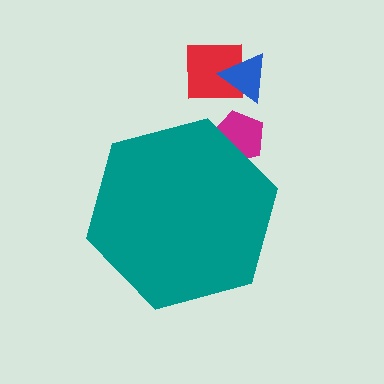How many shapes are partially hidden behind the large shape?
1 shape is partially hidden.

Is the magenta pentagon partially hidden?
Yes, the magenta pentagon is partially hidden behind the teal hexagon.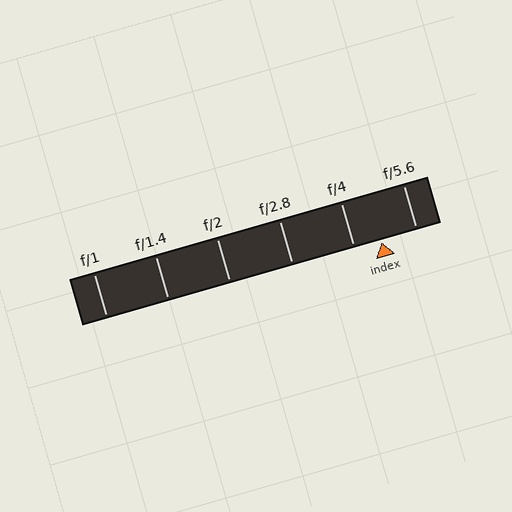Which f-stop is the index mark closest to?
The index mark is closest to f/4.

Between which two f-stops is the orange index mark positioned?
The index mark is between f/4 and f/5.6.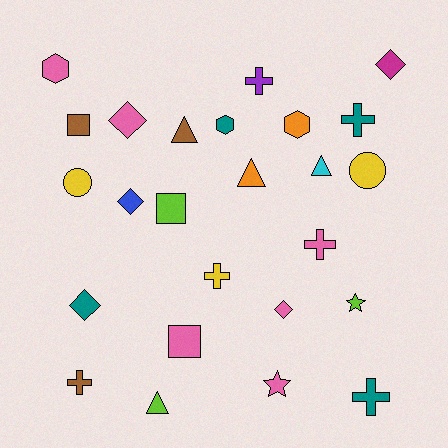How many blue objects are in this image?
There is 1 blue object.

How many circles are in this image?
There are 2 circles.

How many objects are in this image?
There are 25 objects.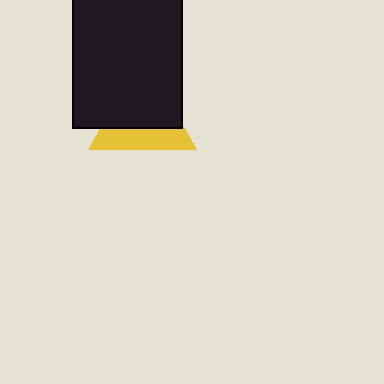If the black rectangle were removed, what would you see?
You would see the complete yellow triangle.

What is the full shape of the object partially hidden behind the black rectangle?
The partially hidden object is a yellow triangle.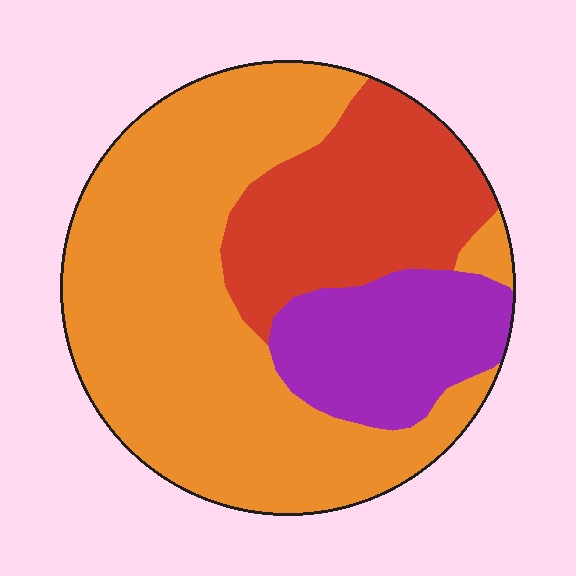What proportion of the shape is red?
Red takes up about one quarter (1/4) of the shape.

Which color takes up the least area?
Purple, at roughly 20%.